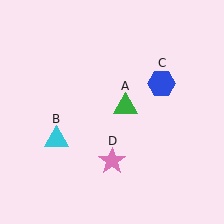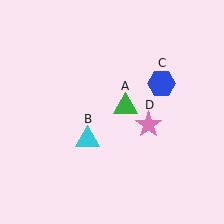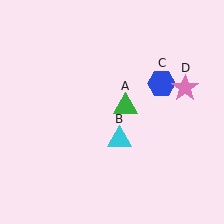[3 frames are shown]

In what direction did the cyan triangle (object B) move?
The cyan triangle (object B) moved right.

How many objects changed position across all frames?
2 objects changed position: cyan triangle (object B), pink star (object D).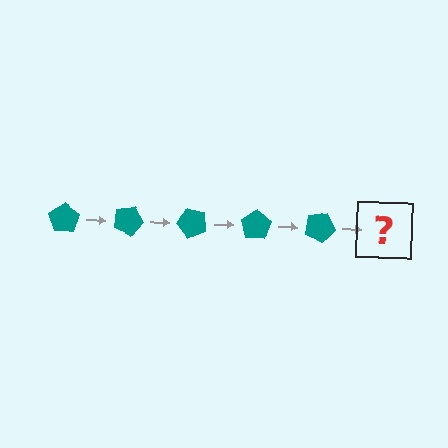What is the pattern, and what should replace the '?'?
The pattern is that the pentagon rotates 25 degrees each step. The '?' should be a teal pentagon rotated 125 degrees.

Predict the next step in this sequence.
The next step is a teal pentagon rotated 125 degrees.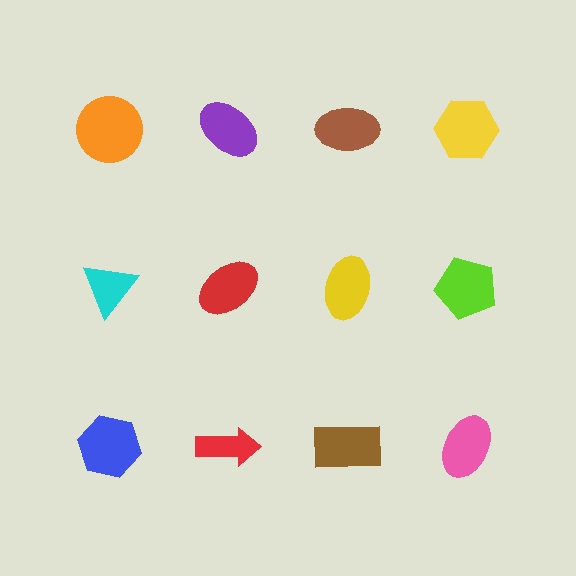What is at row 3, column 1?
A blue hexagon.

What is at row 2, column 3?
A yellow ellipse.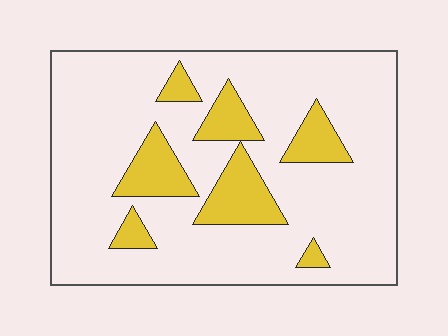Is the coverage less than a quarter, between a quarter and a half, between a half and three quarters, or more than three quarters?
Less than a quarter.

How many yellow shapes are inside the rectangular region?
7.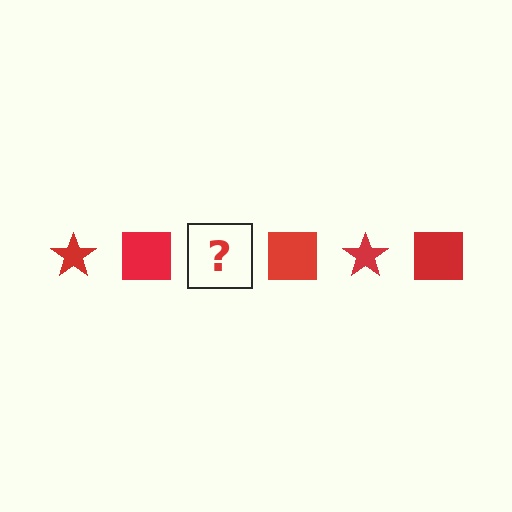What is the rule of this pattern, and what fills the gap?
The rule is that the pattern cycles through star, square shapes in red. The gap should be filled with a red star.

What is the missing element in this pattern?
The missing element is a red star.